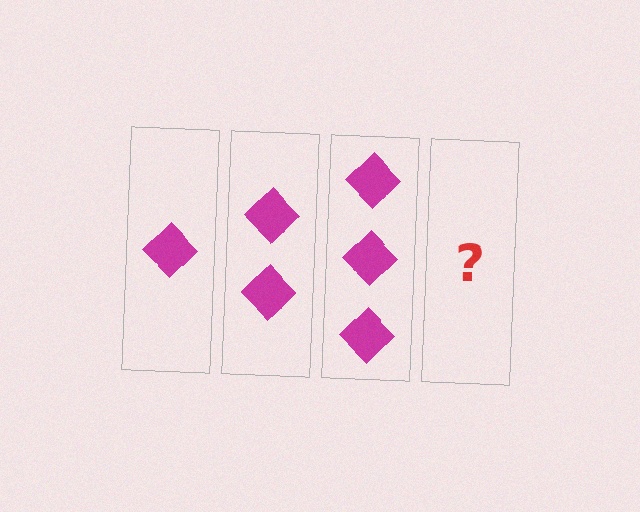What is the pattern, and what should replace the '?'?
The pattern is that each step adds one more diamond. The '?' should be 4 diamonds.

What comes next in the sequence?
The next element should be 4 diamonds.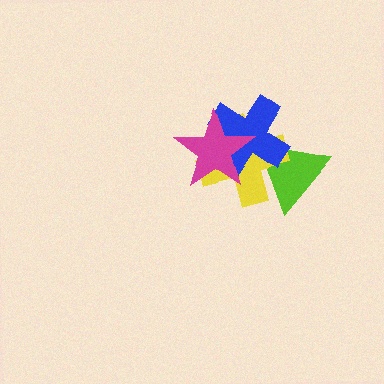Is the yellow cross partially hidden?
Yes, it is partially covered by another shape.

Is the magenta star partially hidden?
No, no other shape covers it.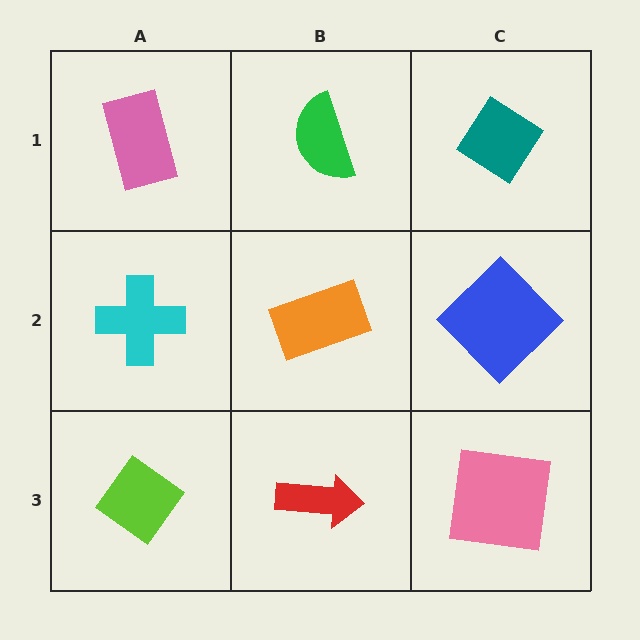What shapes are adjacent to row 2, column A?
A pink rectangle (row 1, column A), a lime diamond (row 3, column A), an orange rectangle (row 2, column B).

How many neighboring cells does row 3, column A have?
2.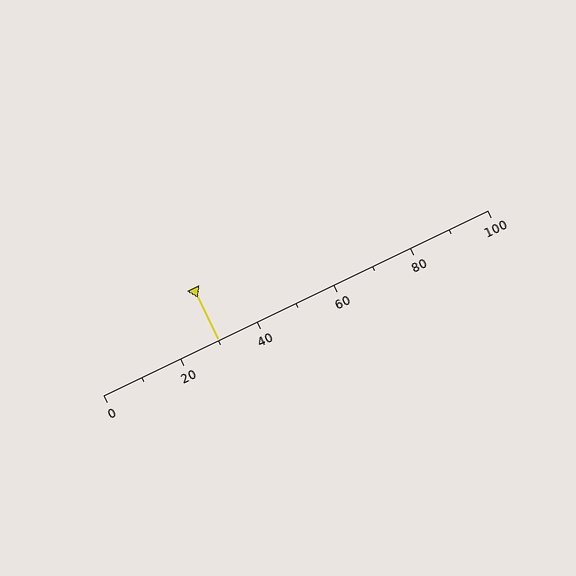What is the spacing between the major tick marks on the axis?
The major ticks are spaced 20 apart.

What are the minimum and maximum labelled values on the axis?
The axis runs from 0 to 100.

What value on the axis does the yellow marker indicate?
The marker indicates approximately 30.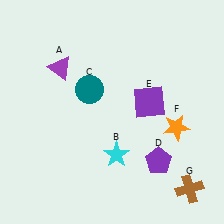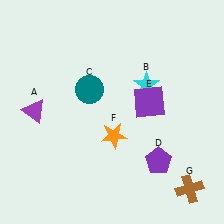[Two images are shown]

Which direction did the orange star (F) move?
The orange star (F) moved left.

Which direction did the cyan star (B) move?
The cyan star (B) moved up.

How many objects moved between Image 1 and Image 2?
3 objects moved between the two images.